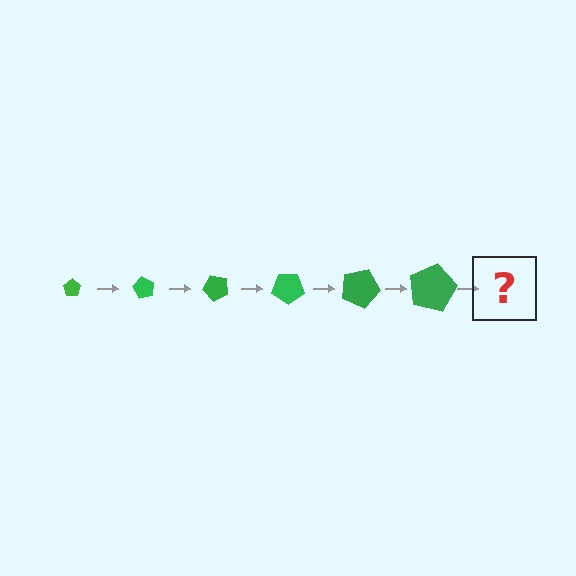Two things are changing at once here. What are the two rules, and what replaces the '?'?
The two rules are that the pentagon grows larger each step and it rotates 60 degrees each step. The '?' should be a pentagon, larger than the previous one and rotated 360 degrees from the start.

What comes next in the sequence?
The next element should be a pentagon, larger than the previous one and rotated 360 degrees from the start.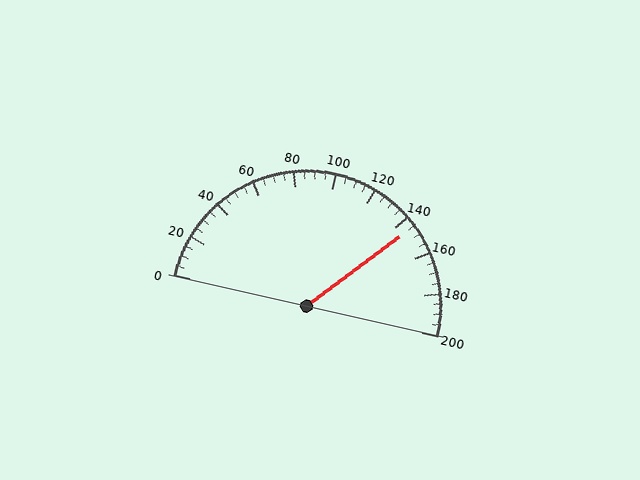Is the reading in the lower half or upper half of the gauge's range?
The reading is in the upper half of the range (0 to 200).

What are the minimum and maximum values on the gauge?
The gauge ranges from 0 to 200.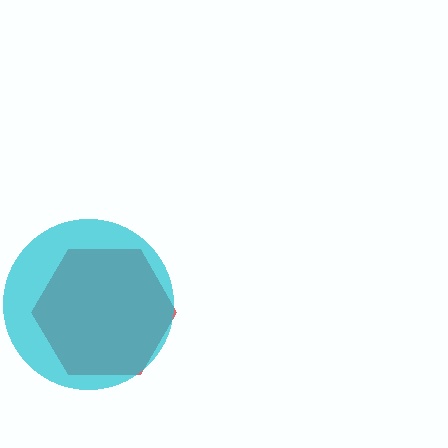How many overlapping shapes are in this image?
There are 2 overlapping shapes in the image.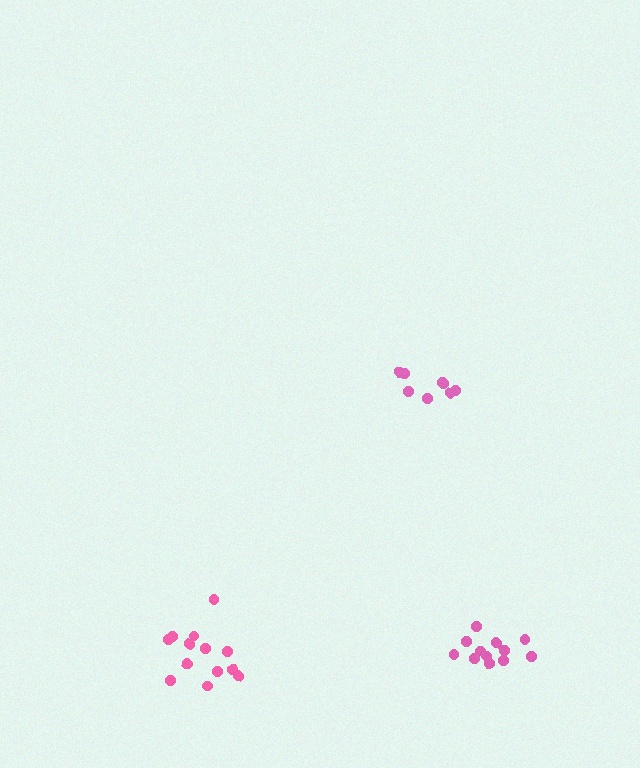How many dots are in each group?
Group 1: 13 dots, Group 2: 8 dots, Group 3: 12 dots (33 total).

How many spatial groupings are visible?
There are 3 spatial groupings.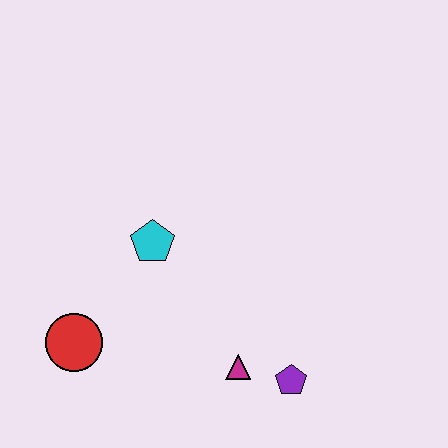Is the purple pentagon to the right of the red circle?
Yes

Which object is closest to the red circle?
The cyan pentagon is closest to the red circle.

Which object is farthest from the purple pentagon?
The red circle is farthest from the purple pentagon.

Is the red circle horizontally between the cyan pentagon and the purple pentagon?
No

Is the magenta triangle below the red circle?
Yes